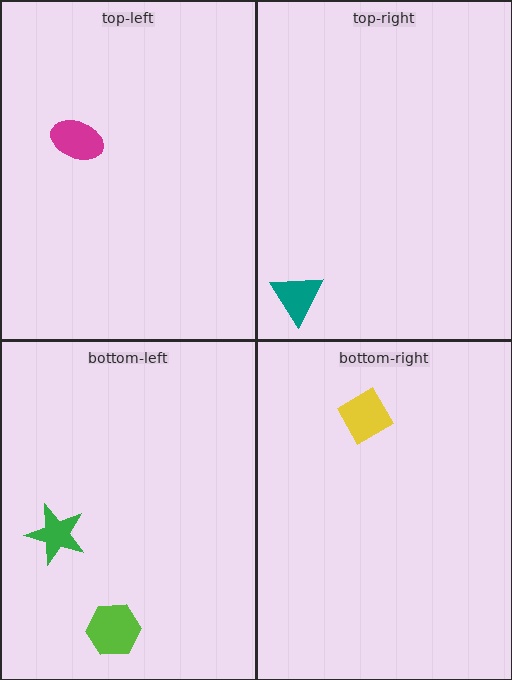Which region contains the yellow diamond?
The bottom-right region.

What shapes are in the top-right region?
The teal triangle.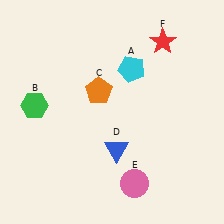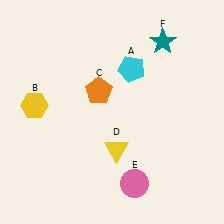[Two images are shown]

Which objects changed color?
B changed from green to yellow. D changed from blue to yellow. F changed from red to teal.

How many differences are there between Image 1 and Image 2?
There are 3 differences between the two images.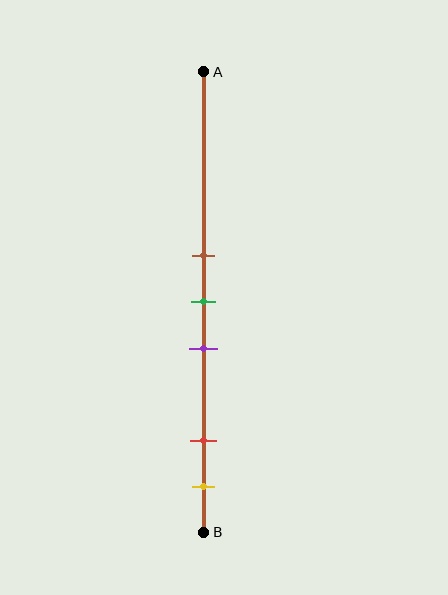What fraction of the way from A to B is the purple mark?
The purple mark is approximately 60% (0.6) of the way from A to B.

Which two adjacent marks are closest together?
The brown and green marks are the closest adjacent pair.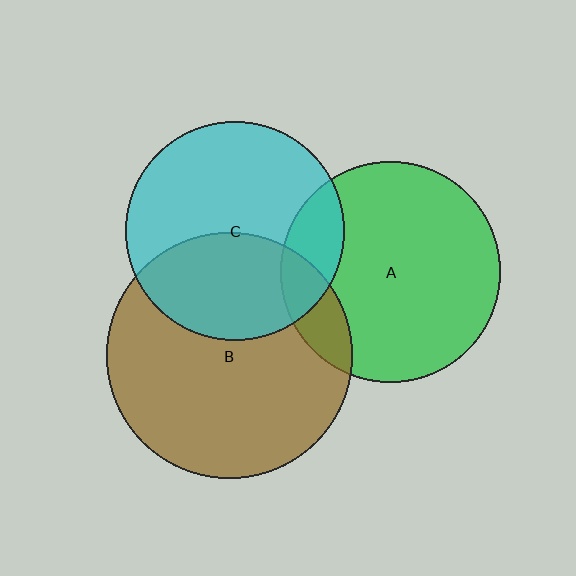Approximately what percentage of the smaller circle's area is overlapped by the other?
Approximately 15%.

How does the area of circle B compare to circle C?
Approximately 1.3 times.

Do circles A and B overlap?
Yes.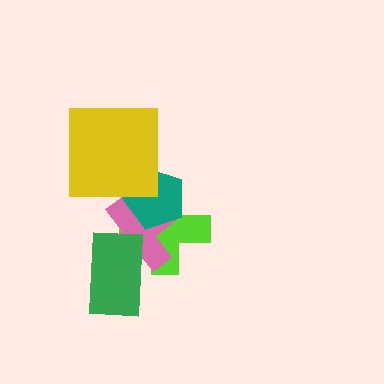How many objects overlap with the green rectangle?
2 objects overlap with the green rectangle.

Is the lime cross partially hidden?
Yes, it is partially covered by another shape.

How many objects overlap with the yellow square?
1 object overlaps with the yellow square.